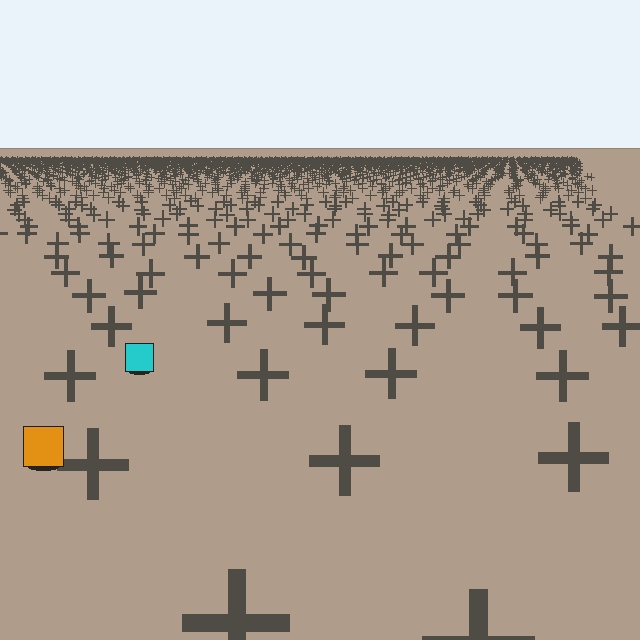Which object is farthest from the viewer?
The cyan square is farthest from the viewer. It appears smaller and the ground texture around it is denser.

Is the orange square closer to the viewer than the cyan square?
Yes. The orange square is closer — you can tell from the texture gradient: the ground texture is coarser near it.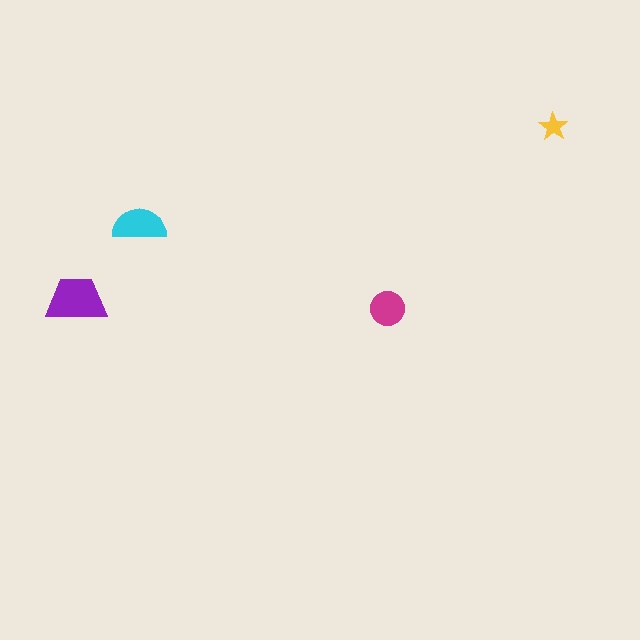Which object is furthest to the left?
The purple trapezoid is leftmost.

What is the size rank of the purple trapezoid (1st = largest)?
1st.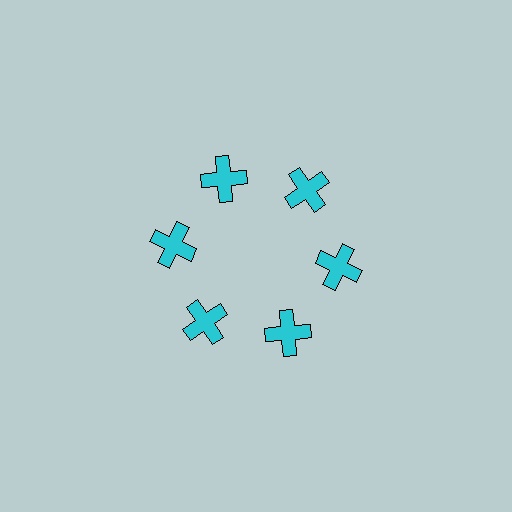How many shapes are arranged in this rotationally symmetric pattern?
There are 6 shapes, arranged in 6 groups of 1.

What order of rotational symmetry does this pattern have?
This pattern has 6-fold rotational symmetry.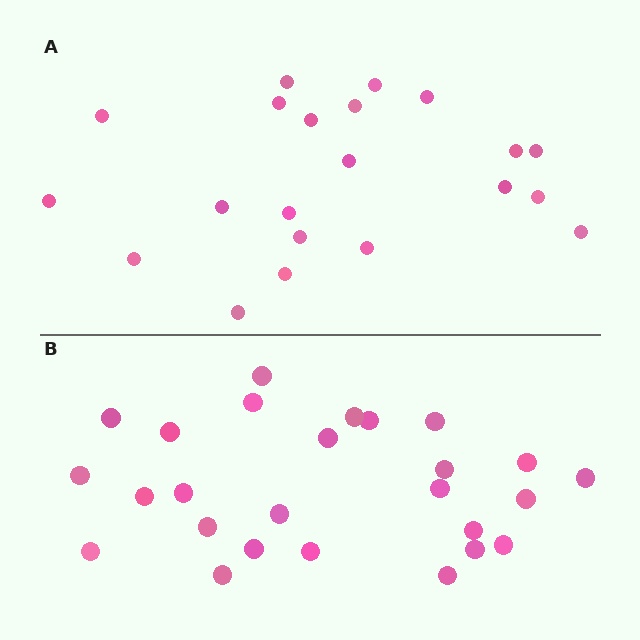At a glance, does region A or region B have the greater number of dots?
Region B (the bottom region) has more dots.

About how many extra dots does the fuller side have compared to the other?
Region B has about 5 more dots than region A.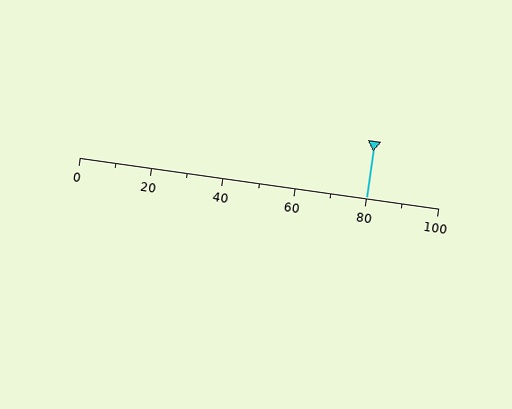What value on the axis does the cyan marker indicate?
The marker indicates approximately 80.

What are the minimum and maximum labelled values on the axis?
The axis runs from 0 to 100.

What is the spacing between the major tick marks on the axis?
The major ticks are spaced 20 apart.